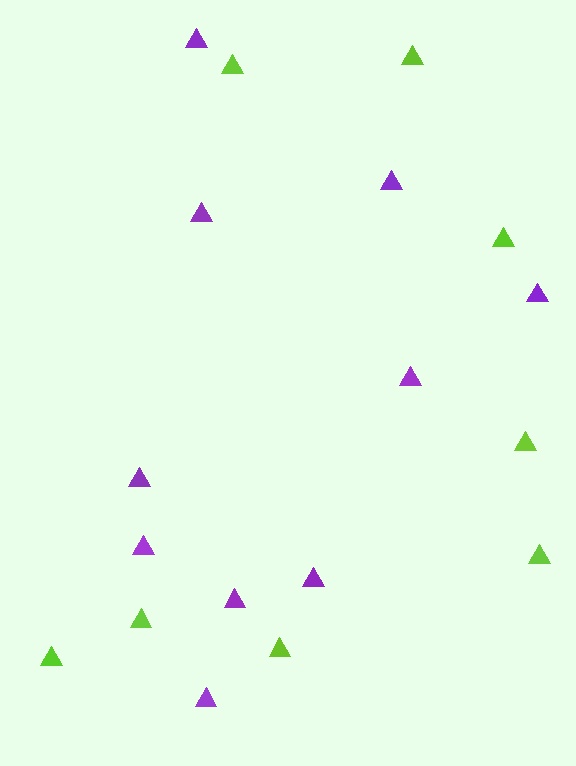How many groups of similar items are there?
There are 2 groups: one group of purple triangles (10) and one group of lime triangles (8).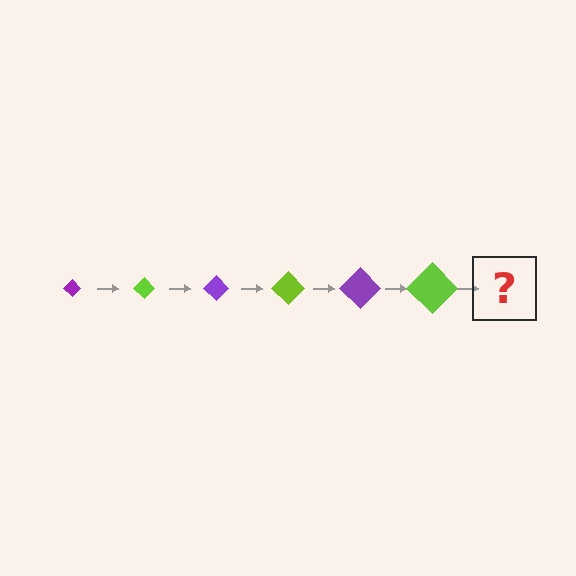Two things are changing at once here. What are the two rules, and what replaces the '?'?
The two rules are that the diamond grows larger each step and the color cycles through purple and lime. The '?' should be a purple diamond, larger than the previous one.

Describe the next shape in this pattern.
It should be a purple diamond, larger than the previous one.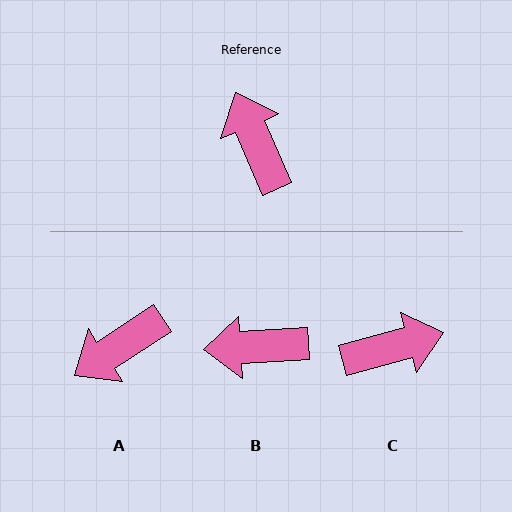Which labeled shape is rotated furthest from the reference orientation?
A, about 100 degrees away.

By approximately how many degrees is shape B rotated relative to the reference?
Approximately 70 degrees counter-clockwise.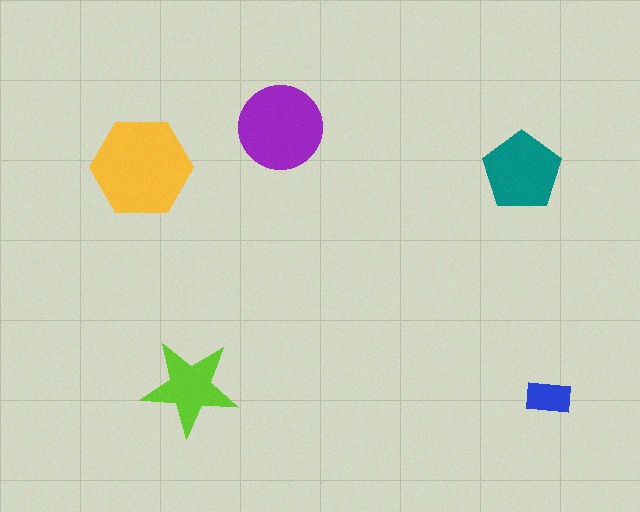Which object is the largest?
The yellow hexagon.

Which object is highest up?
The purple circle is topmost.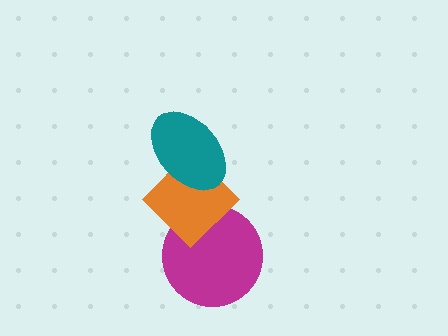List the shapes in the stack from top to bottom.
From top to bottom: the teal ellipse, the orange diamond, the magenta circle.